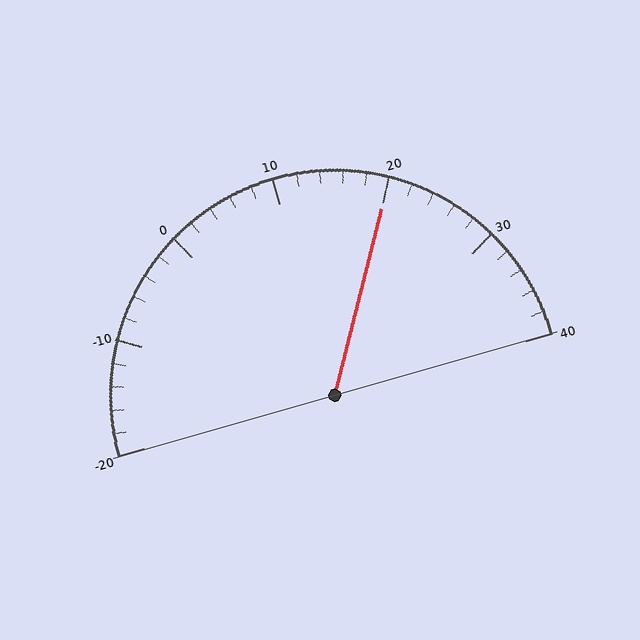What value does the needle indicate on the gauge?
The needle indicates approximately 20.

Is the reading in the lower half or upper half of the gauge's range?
The reading is in the upper half of the range (-20 to 40).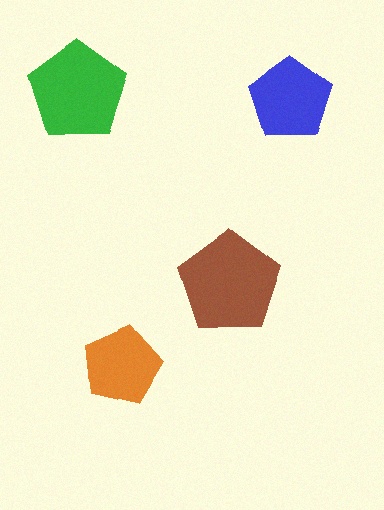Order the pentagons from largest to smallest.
the brown one, the green one, the blue one, the orange one.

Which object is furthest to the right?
The blue pentagon is rightmost.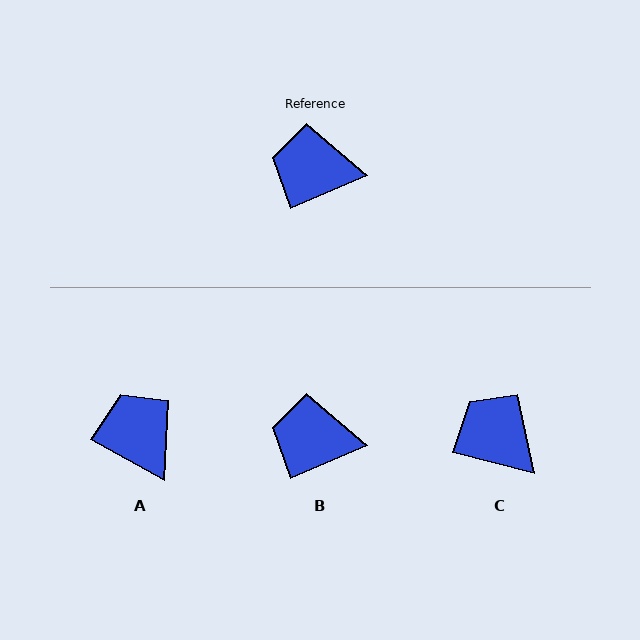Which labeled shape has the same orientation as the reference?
B.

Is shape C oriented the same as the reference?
No, it is off by about 37 degrees.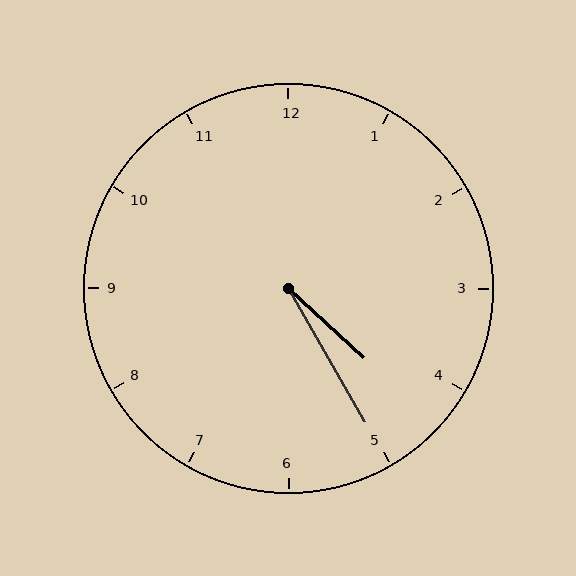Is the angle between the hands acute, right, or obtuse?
It is acute.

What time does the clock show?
4:25.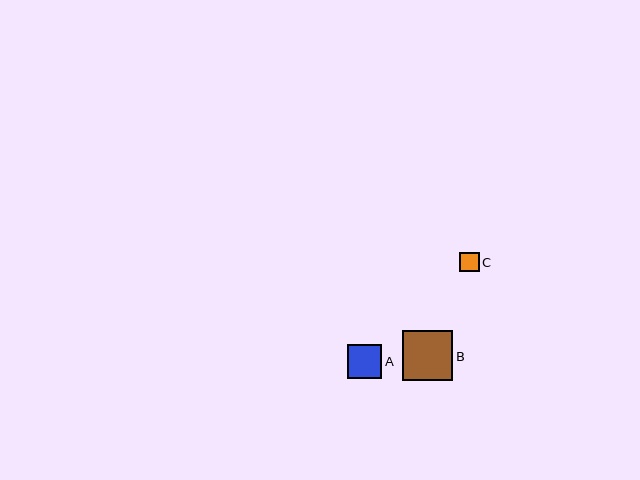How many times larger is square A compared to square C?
Square A is approximately 1.7 times the size of square C.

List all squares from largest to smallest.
From largest to smallest: B, A, C.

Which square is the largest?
Square B is the largest with a size of approximately 50 pixels.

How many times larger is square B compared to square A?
Square B is approximately 1.5 times the size of square A.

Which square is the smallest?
Square C is the smallest with a size of approximately 20 pixels.